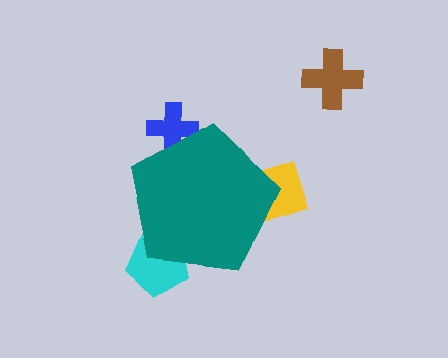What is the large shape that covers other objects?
A teal pentagon.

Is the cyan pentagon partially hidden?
Yes, the cyan pentagon is partially hidden behind the teal pentagon.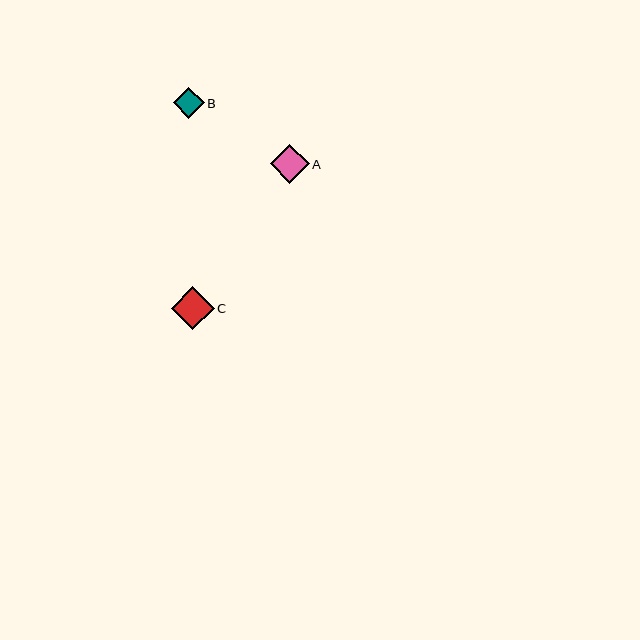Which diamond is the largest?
Diamond C is the largest with a size of approximately 43 pixels.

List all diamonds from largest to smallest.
From largest to smallest: C, A, B.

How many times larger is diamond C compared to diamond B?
Diamond C is approximately 1.4 times the size of diamond B.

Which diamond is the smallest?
Diamond B is the smallest with a size of approximately 31 pixels.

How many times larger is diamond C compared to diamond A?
Diamond C is approximately 1.1 times the size of diamond A.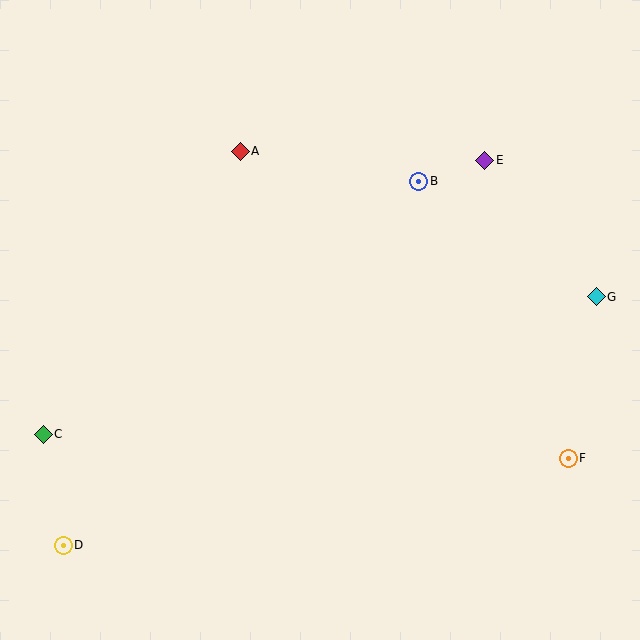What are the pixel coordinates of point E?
Point E is at (485, 160).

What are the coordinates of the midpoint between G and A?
The midpoint between G and A is at (418, 224).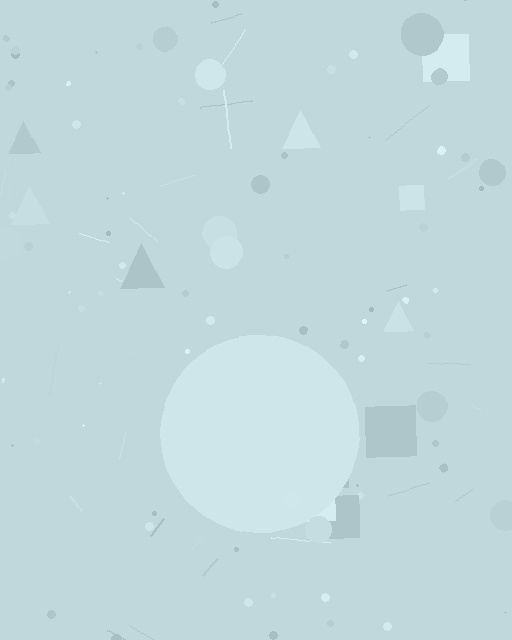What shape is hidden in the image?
A circle is hidden in the image.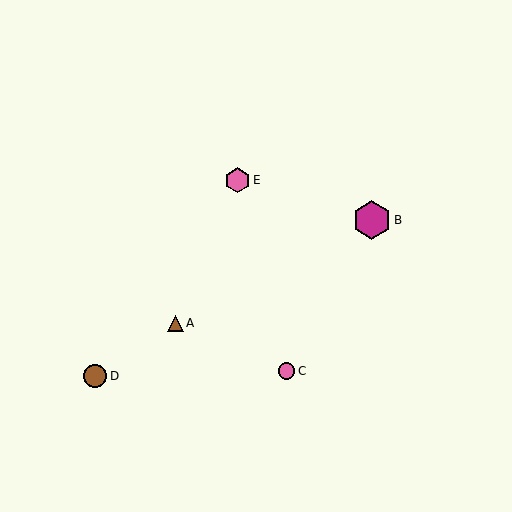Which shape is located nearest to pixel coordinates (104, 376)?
The brown circle (labeled D) at (95, 376) is nearest to that location.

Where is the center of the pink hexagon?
The center of the pink hexagon is at (237, 180).